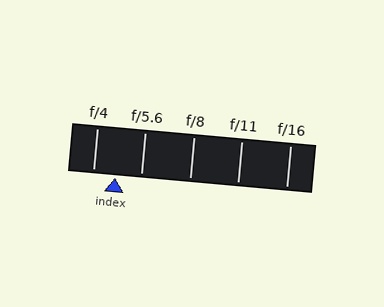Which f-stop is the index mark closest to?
The index mark is closest to f/4.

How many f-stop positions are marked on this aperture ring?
There are 5 f-stop positions marked.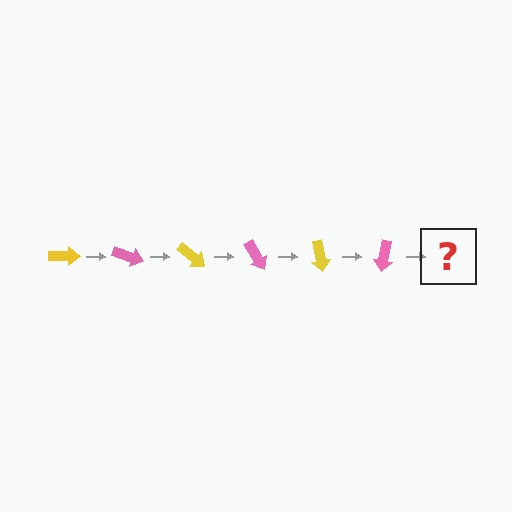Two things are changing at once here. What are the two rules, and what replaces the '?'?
The two rules are that it rotates 20 degrees each step and the color cycles through yellow and pink. The '?' should be a yellow arrow, rotated 120 degrees from the start.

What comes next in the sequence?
The next element should be a yellow arrow, rotated 120 degrees from the start.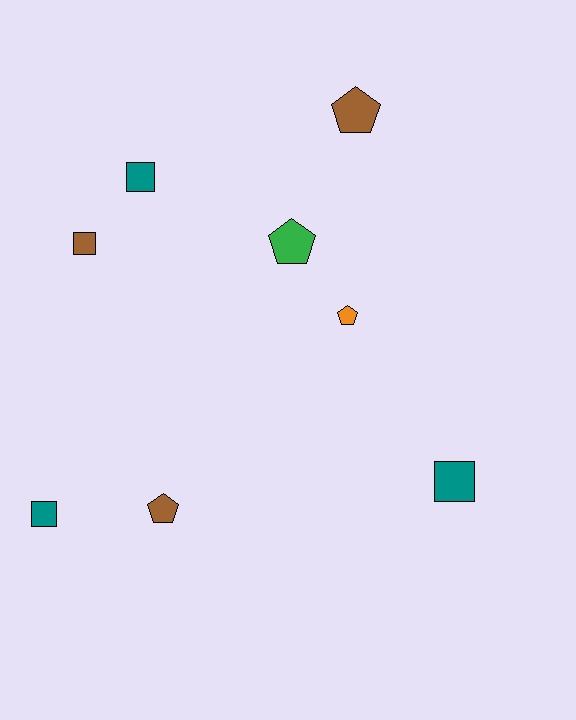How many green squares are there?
There are no green squares.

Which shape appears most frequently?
Pentagon, with 4 objects.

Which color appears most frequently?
Brown, with 3 objects.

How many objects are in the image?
There are 8 objects.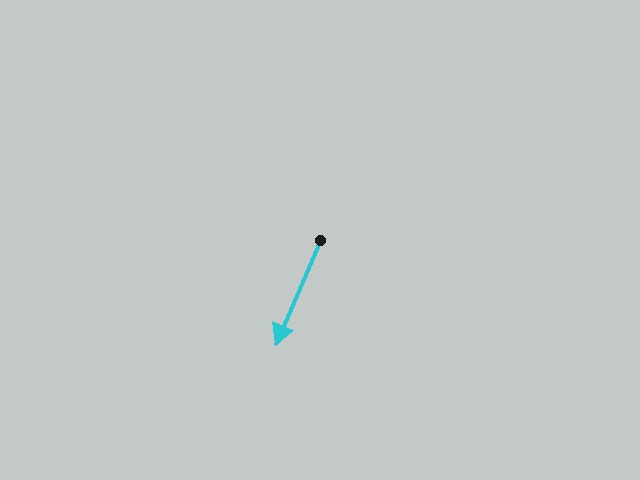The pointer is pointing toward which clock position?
Roughly 7 o'clock.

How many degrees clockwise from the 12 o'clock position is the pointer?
Approximately 203 degrees.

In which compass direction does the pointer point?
Southwest.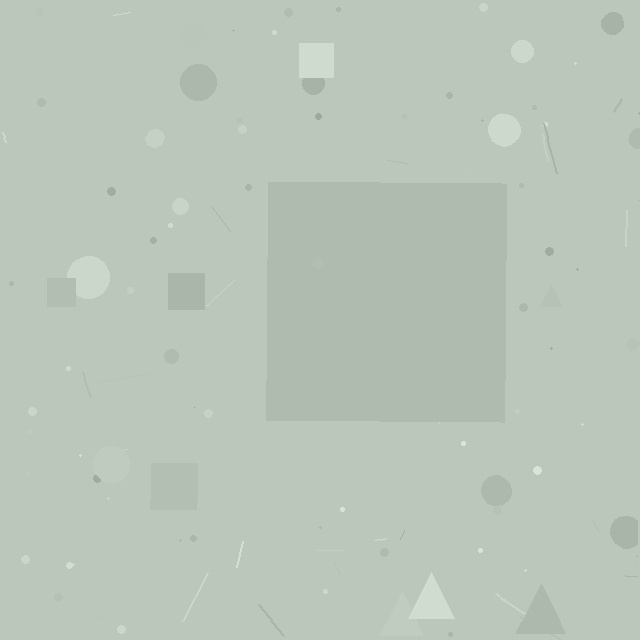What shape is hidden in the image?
A square is hidden in the image.